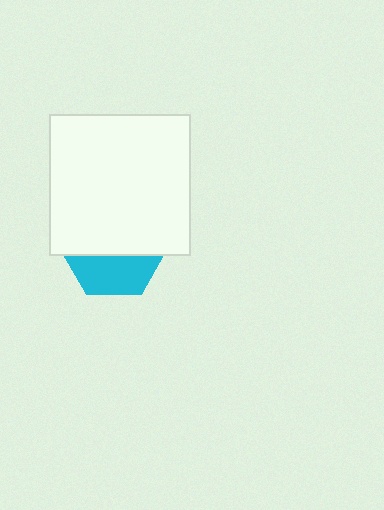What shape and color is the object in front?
The object in front is a white square.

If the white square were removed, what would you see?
You would see the complete cyan hexagon.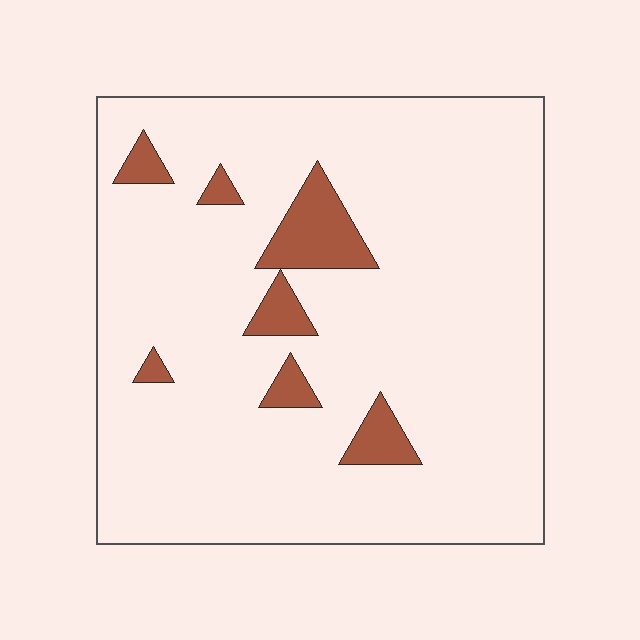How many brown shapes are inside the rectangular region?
7.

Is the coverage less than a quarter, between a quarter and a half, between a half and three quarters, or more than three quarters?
Less than a quarter.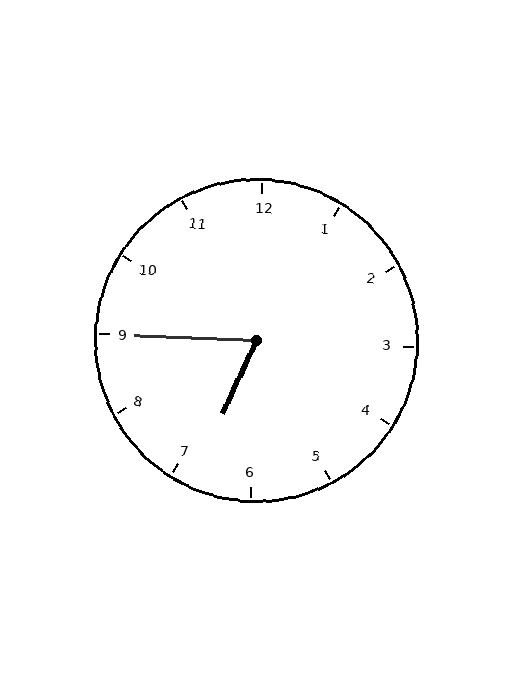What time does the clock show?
6:45.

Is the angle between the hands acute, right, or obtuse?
It is acute.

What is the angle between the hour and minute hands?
Approximately 68 degrees.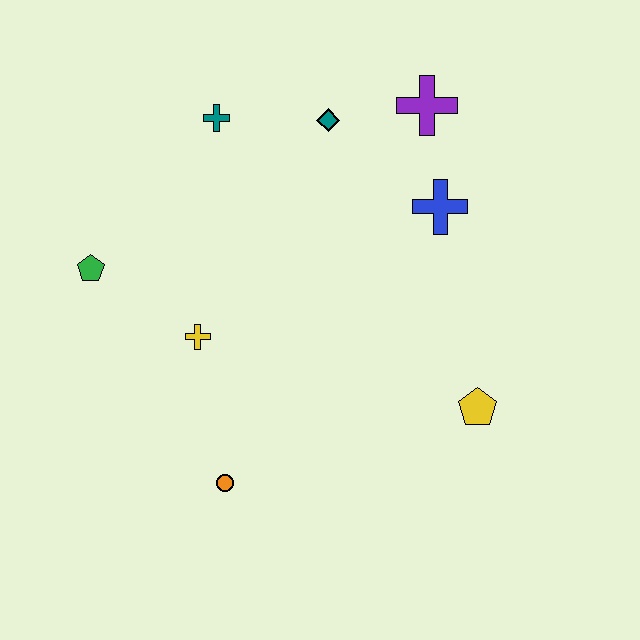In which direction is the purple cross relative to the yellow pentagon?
The purple cross is above the yellow pentagon.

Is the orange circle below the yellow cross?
Yes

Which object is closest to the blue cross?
The purple cross is closest to the blue cross.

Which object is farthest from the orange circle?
The purple cross is farthest from the orange circle.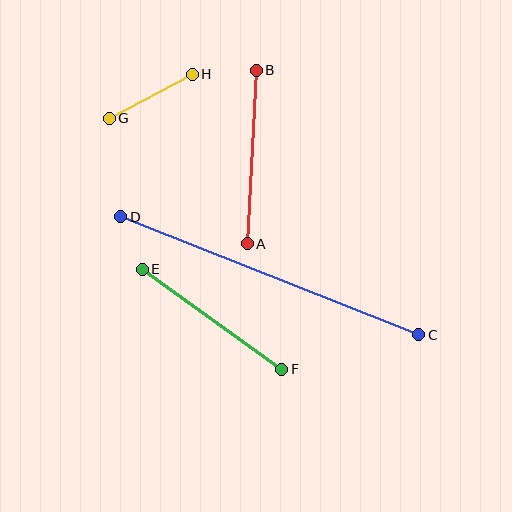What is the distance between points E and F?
The distance is approximately 172 pixels.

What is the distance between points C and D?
The distance is approximately 321 pixels.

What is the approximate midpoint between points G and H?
The midpoint is at approximately (151, 96) pixels.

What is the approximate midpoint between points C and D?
The midpoint is at approximately (270, 276) pixels.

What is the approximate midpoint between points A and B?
The midpoint is at approximately (252, 157) pixels.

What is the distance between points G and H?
The distance is approximately 94 pixels.